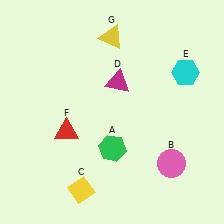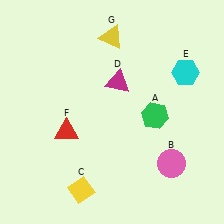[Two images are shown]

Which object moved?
The green hexagon (A) moved right.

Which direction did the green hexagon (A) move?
The green hexagon (A) moved right.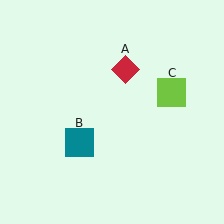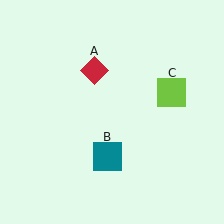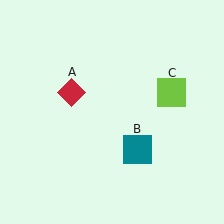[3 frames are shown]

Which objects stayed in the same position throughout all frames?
Lime square (object C) remained stationary.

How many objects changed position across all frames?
2 objects changed position: red diamond (object A), teal square (object B).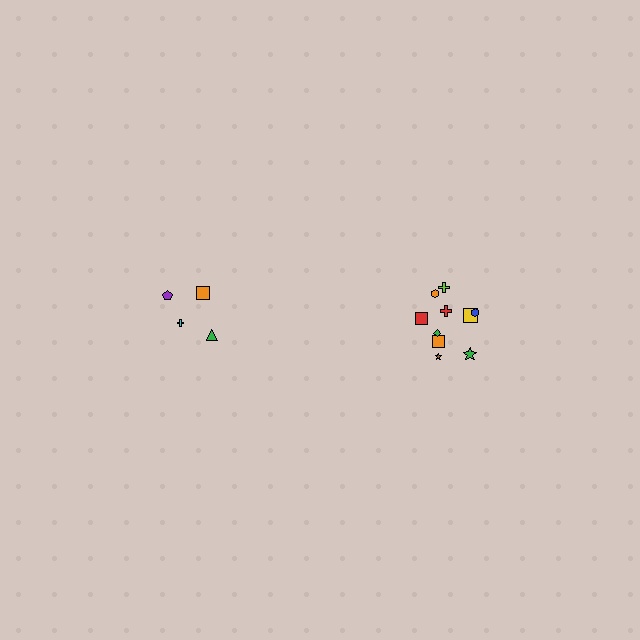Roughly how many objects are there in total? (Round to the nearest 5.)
Roughly 15 objects in total.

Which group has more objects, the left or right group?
The right group.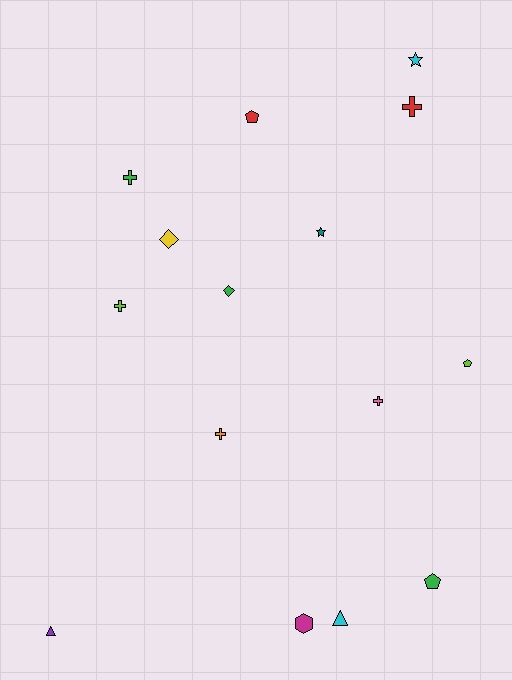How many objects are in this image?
There are 15 objects.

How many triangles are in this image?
There are 2 triangles.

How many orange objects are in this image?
There is 1 orange object.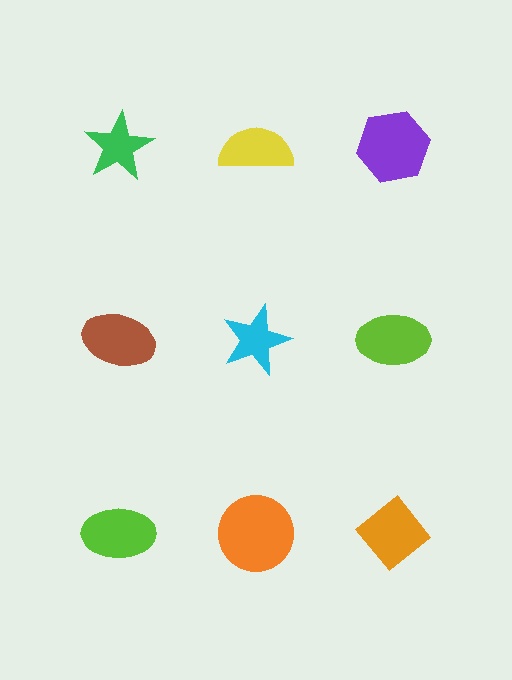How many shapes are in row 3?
3 shapes.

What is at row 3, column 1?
A lime ellipse.